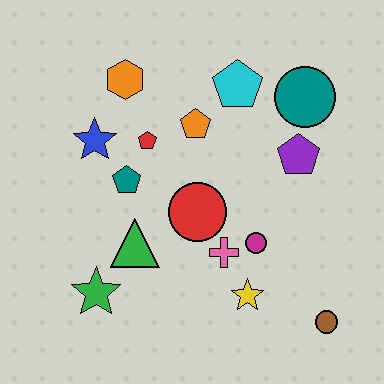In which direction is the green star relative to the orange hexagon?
The green star is below the orange hexagon.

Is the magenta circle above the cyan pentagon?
No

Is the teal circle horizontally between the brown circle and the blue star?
Yes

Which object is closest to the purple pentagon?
The teal circle is closest to the purple pentagon.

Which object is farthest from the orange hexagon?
The brown circle is farthest from the orange hexagon.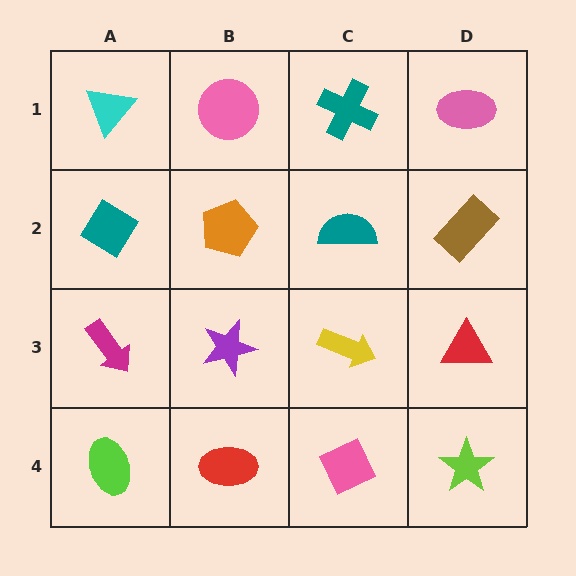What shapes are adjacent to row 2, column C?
A teal cross (row 1, column C), a yellow arrow (row 3, column C), an orange pentagon (row 2, column B), a brown rectangle (row 2, column D).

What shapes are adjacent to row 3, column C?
A teal semicircle (row 2, column C), a pink diamond (row 4, column C), a purple star (row 3, column B), a red triangle (row 3, column D).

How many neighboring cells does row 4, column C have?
3.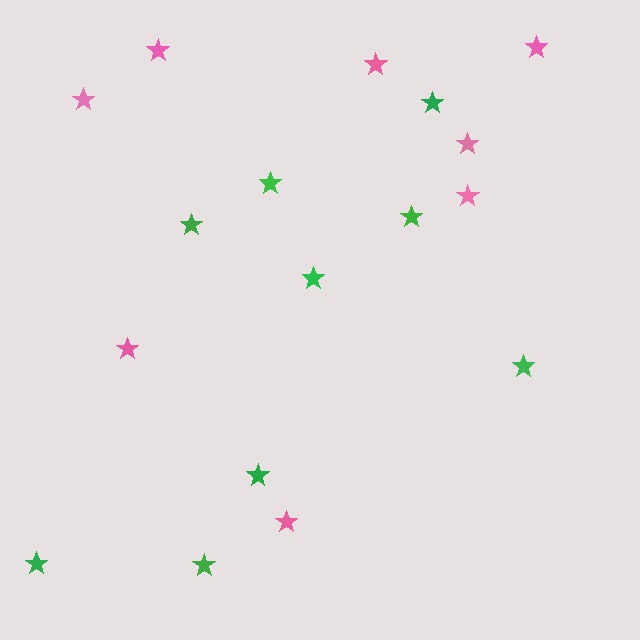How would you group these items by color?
There are 2 groups: one group of green stars (9) and one group of pink stars (8).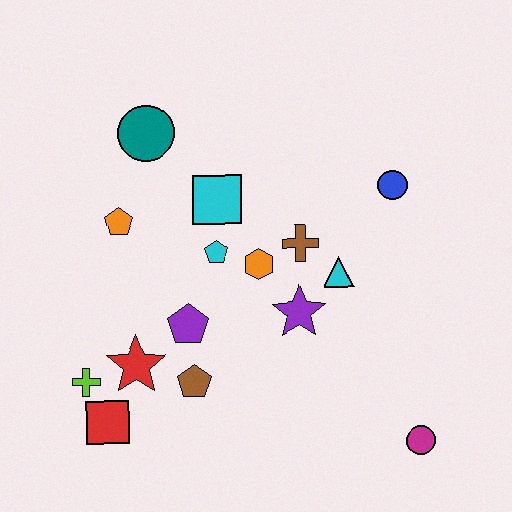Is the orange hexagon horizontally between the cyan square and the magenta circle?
Yes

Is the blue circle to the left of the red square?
No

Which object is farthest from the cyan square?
The magenta circle is farthest from the cyan square.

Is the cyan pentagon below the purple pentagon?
No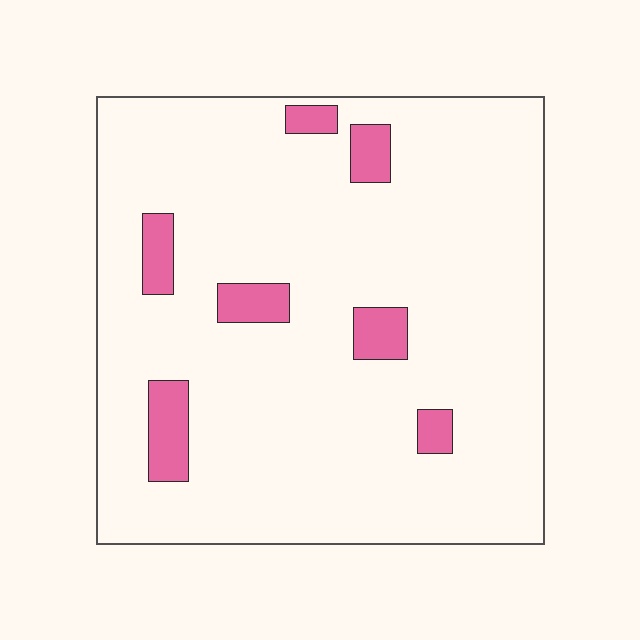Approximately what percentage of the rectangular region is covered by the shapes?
Approximately 10%.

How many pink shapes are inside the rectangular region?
7.